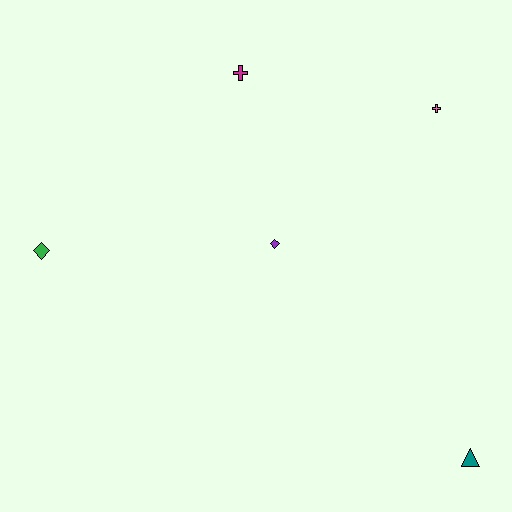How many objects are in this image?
There are 5 objects.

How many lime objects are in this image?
There are no lime objects.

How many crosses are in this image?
There are 2 crosses.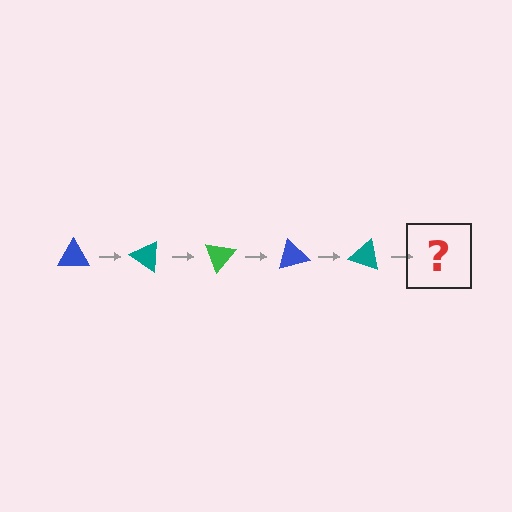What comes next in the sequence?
The next element should be a green triangle, rotated 175 degrees from the start.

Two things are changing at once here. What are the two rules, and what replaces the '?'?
The two rules are that it rotates 35 degrees each step and the color cycles through blue, teal, and green. The '?' should be a green triangle, rotated 175 degrees from the start.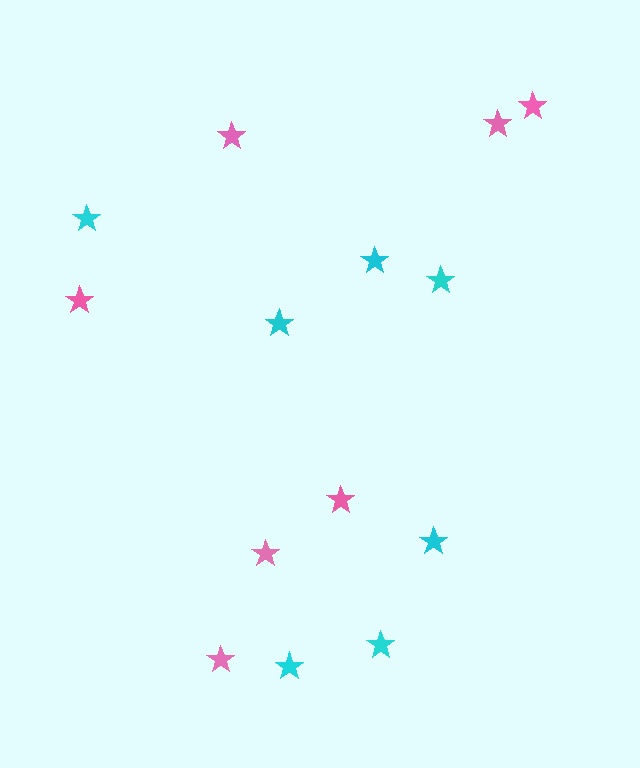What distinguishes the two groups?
There are 2 groups: one group of cyan stars (7) and one group of pink stars (7).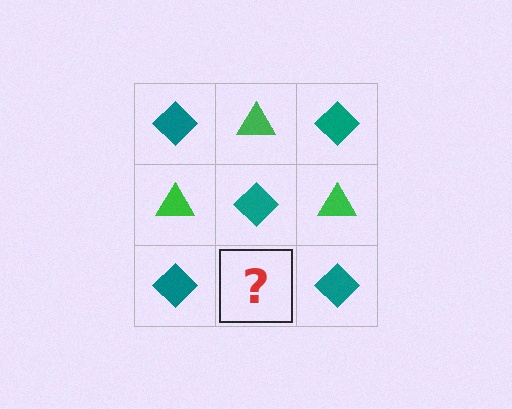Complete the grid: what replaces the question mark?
The question mark should be replaced with a green triangle.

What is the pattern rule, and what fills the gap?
The rule is that it alternates teal diamond and green triangle in a checkerboard pattern. The gap should be filled with a green triangle.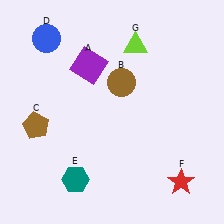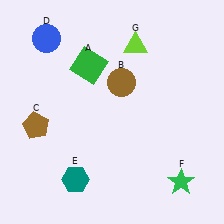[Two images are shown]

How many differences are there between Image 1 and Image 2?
There are 2 differences between the two images.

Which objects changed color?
A changed from purple to green. F changed from red to green.